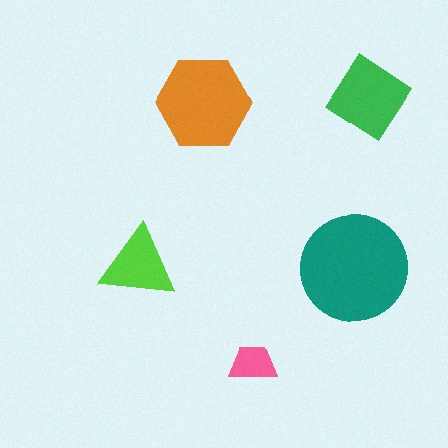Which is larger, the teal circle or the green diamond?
The teal circle.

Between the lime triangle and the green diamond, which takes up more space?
The green diamond.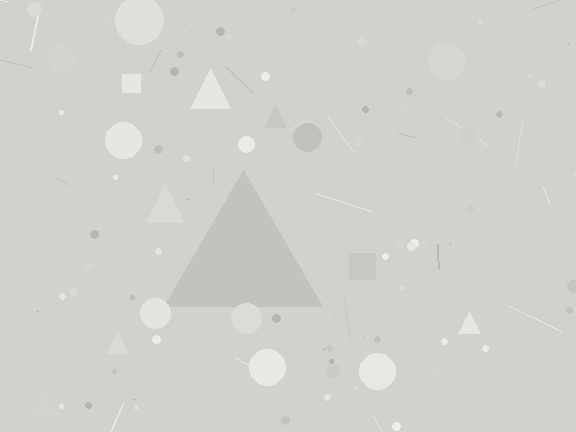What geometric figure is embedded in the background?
A triangle is embedded in the background.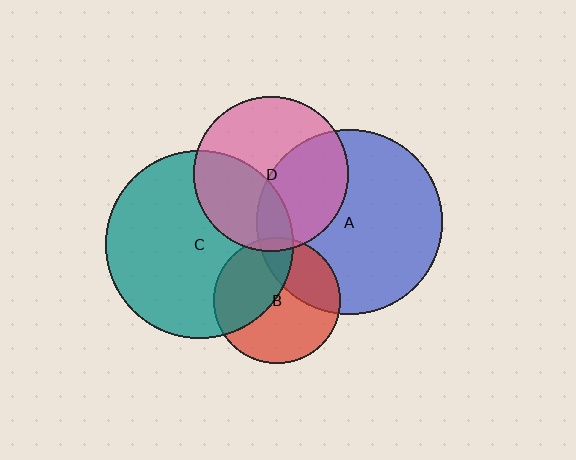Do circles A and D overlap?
Yes.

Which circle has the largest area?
Circle C (teal).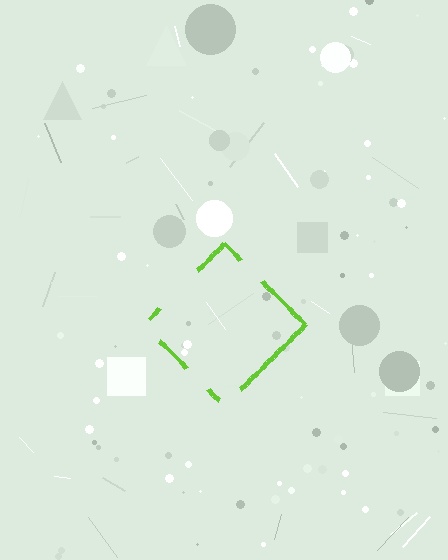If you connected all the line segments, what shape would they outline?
They would outline a diamond.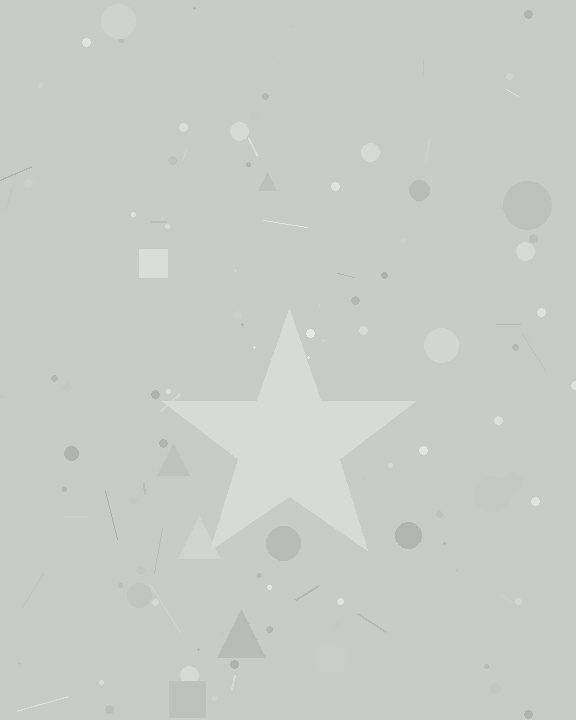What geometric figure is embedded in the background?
A star is embedded in the background.